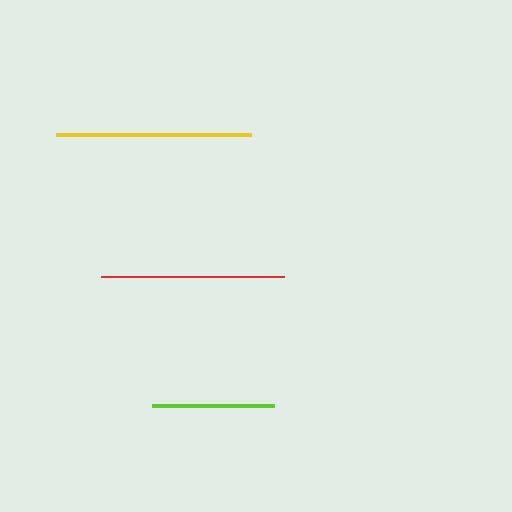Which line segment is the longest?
The yellow line is the longest at approximately 195 pixels.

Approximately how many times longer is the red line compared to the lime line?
The red line is approximately 1.5 times the length of the lime line.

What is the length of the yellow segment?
The yellow segment is approximately 195 pixels long.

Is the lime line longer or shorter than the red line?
The red line is longer than the lime line.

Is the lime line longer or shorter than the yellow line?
The yellow line is longer than the lime line.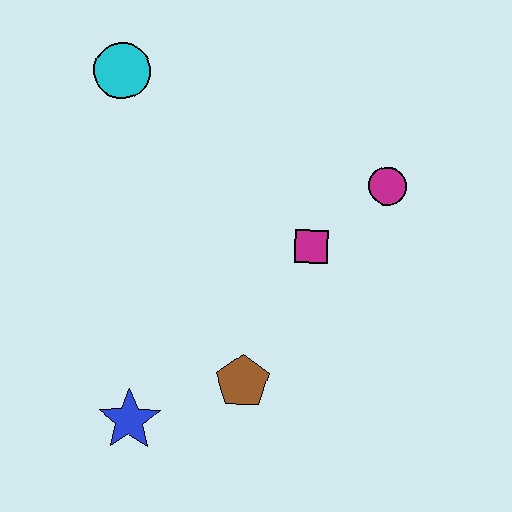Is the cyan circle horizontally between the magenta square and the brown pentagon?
No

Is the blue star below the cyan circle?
Yes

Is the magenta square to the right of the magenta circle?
No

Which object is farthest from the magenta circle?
The blue star is farthest from the magenta circle.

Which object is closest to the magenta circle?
The magenta square is closest to the magenta circle.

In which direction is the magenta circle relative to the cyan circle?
The magenta circle is to the right of the cyan circle.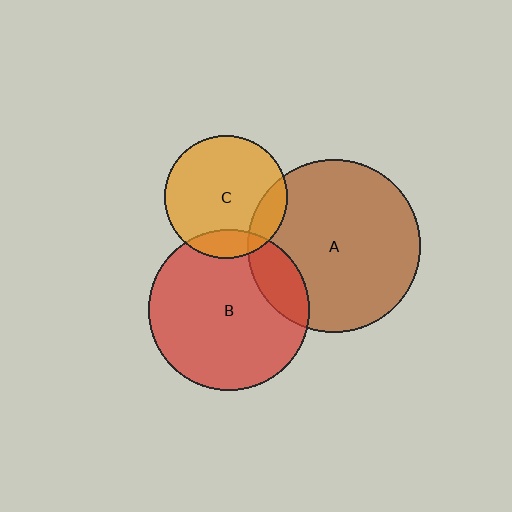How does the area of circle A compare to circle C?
Approximately 2.0 times.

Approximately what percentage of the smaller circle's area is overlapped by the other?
Approximately 15%.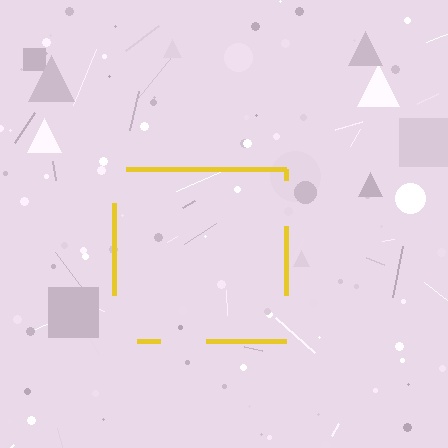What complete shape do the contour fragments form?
The contour fragments form a square.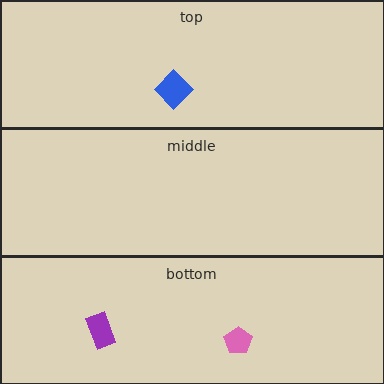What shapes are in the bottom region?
The pink pentagon, the purple rectangle.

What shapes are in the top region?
The blue diamond.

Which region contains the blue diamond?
The top region.